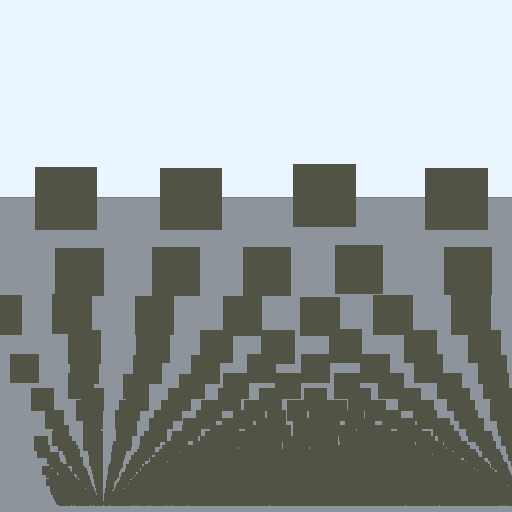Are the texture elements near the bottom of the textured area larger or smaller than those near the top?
Smaller. The gradient is inverted — elements near the bottom are smaller and denser.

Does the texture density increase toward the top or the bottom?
Density increases toward the bottom.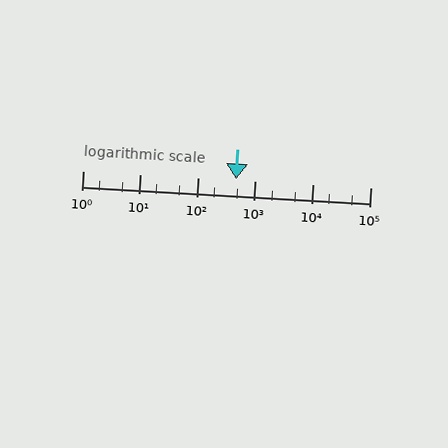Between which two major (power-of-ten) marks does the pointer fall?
The pointer is between 100 and 1000.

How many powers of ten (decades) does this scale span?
The scale spans 5 decades, from 1 to 100000.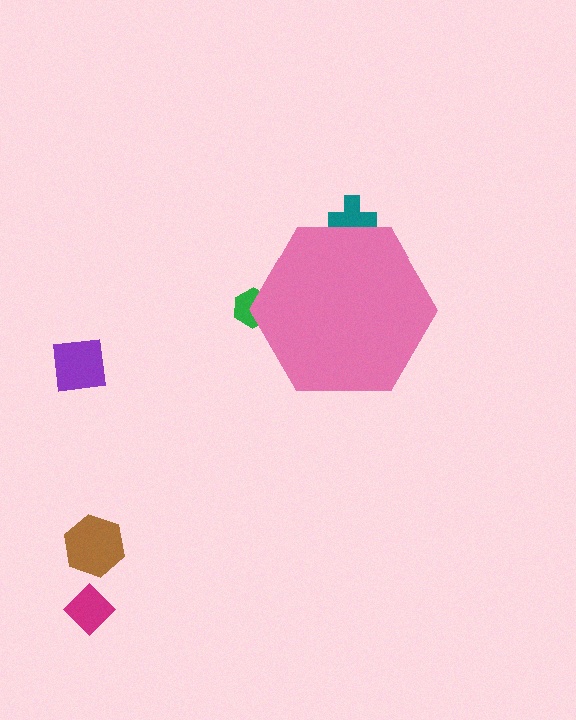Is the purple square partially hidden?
No, the purple square is fully visible.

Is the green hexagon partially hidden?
Yes, the green hexagon is partially hidden behind the pink hexagon.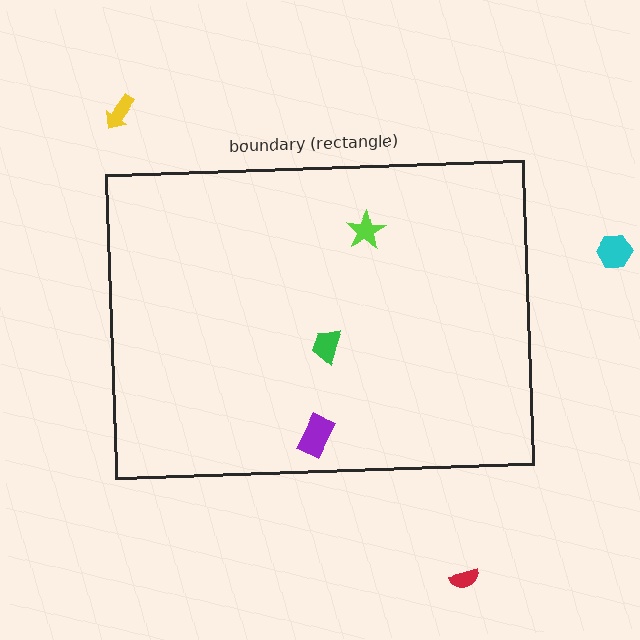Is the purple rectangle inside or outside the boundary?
Inside.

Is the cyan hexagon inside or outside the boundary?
Outside.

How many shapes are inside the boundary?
3 inside, 3 outside.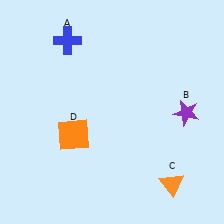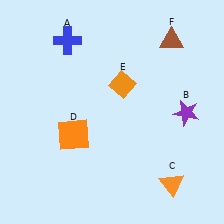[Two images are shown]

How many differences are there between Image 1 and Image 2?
There are 2 differences between the two images.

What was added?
An orange diamond (E), a brown triangle (F) were added in Image 2.